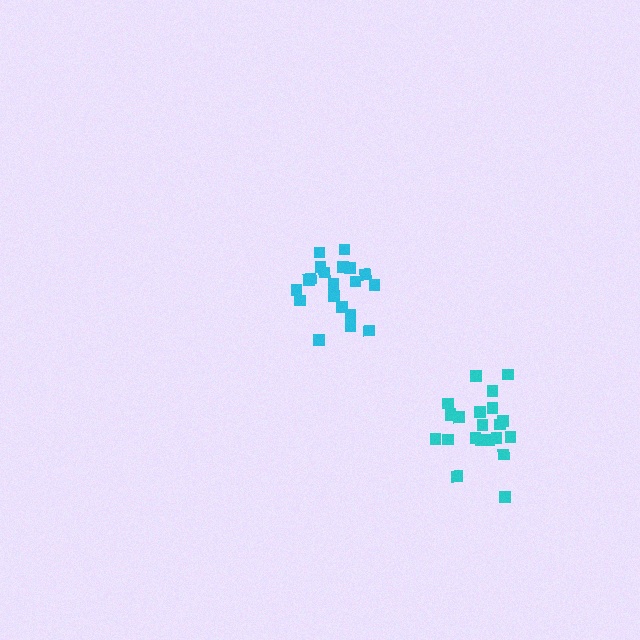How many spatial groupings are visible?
There are 2 spatial groupings.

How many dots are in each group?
Group 1: 21 dots, Group 2: 21 dots (42 total).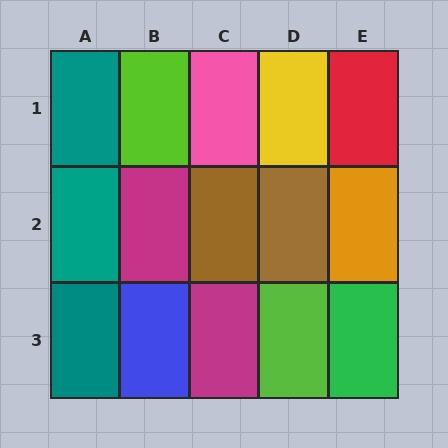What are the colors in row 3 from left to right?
Teal, blue, magenta, lime, green.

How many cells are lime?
2 cells are lime.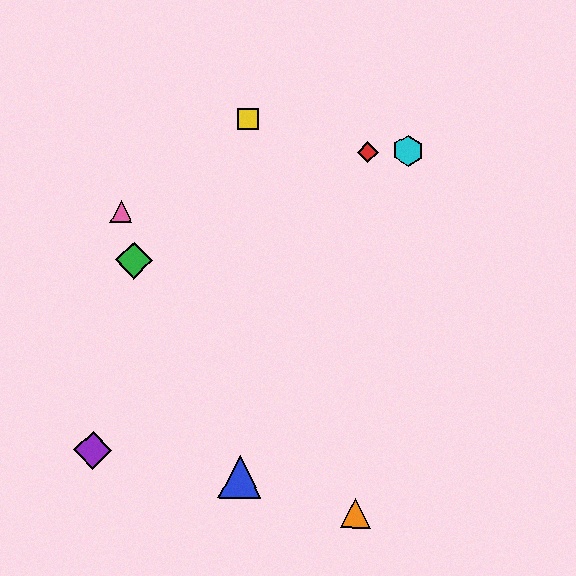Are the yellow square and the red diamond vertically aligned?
No, the yellow square is at x≈248 and the red diamond is at x≈368.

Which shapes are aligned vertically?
The blue triangle, the yellow square are aligned vertically.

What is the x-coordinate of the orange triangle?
The orange triangle is at x≈355.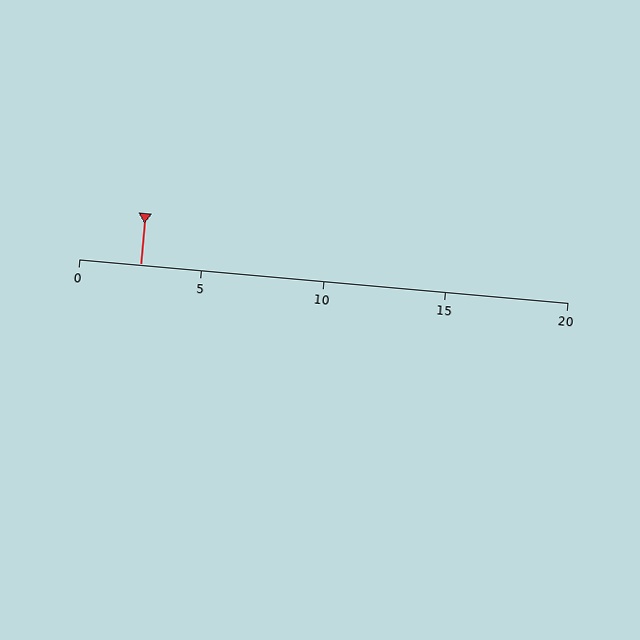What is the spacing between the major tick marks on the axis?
The major ticks are spaced 5 apart.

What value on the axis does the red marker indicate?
The marker indicates approximately 2.5.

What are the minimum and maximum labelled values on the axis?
The axis runs from 0 to 20.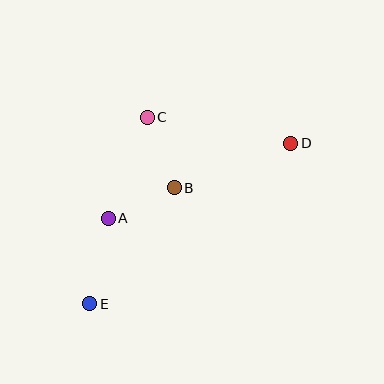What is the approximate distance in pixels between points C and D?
The distance between C and D is approximately 146 pixels.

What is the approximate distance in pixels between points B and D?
The distance between B and D is approximately 125 pixels.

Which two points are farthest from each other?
Points D and E are farthest from each other.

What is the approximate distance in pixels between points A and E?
The distance between A and E is approximately 87 pixels.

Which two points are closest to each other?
Points A and B are closest to each other.